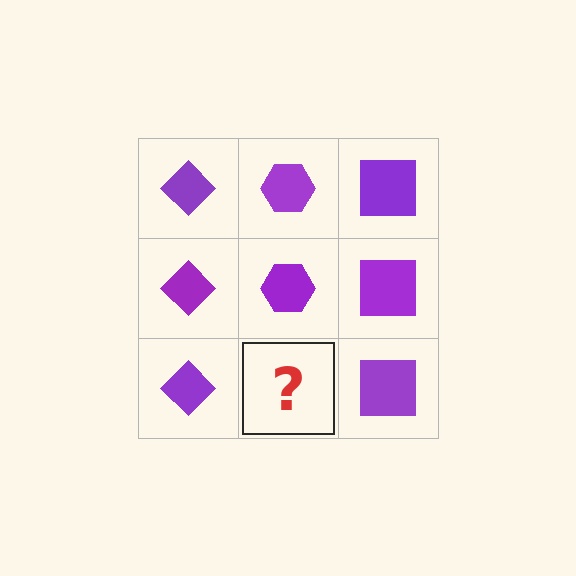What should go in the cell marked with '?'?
The missing cell should contain a purple hexagon.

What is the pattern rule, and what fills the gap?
The rule is that each column has a consistent shape. The gap should be filled with a purple hexagon.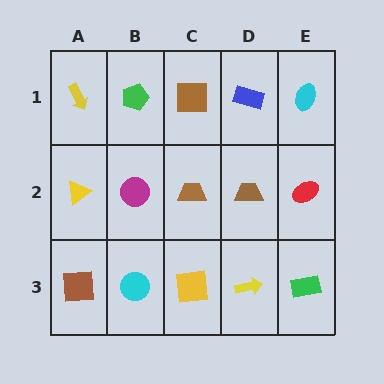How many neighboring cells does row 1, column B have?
3.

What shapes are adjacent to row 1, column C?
A brown trapezoid (row 2, column C), a green pentagon (row 1, column B), a blue rectangle (row 1, column D).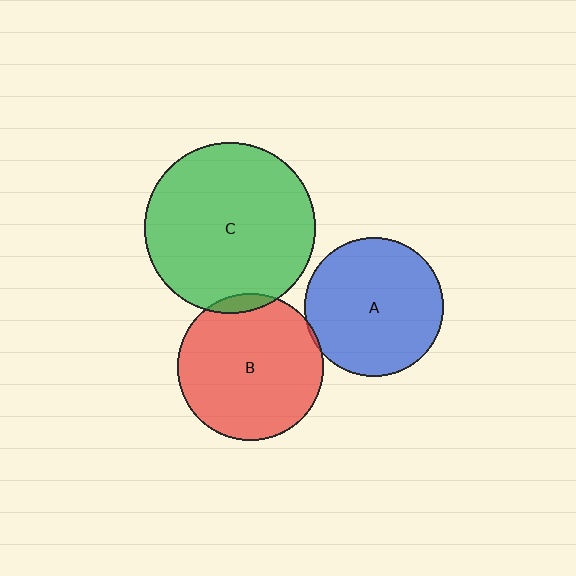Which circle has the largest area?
Circle C (green).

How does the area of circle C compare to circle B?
Approximately 1.4 times.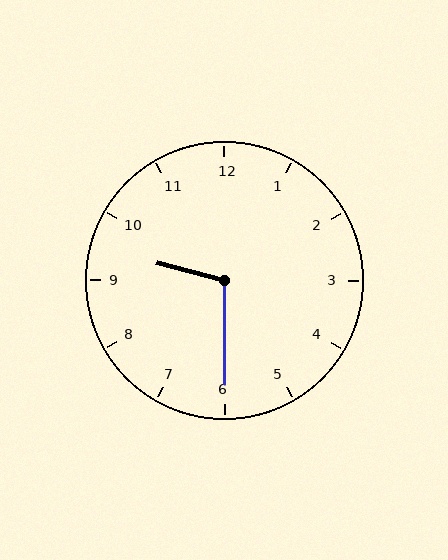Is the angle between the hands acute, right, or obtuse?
It is obtuse.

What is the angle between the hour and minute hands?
Approximately 105 degrees.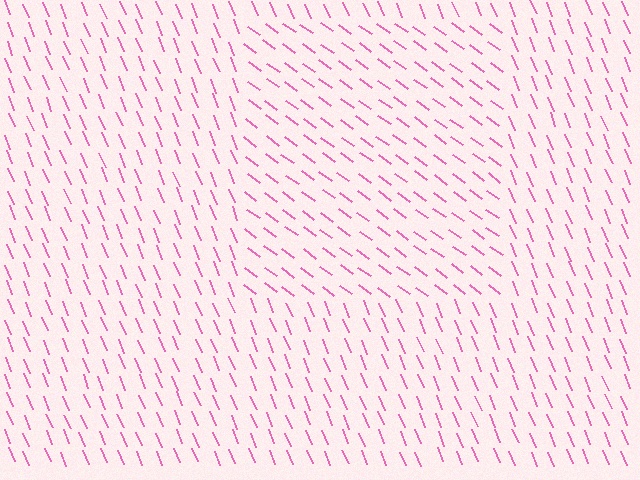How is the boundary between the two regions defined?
The boundary is defined purely by a change in line orientation (approximately 32 degrees difference). All lines are the same color and thickness.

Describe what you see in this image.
The image is filled with small pink line segments. A rectangle region in the image has lines oriented differently from the surrounding lines, creating a visible texture boundary.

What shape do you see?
I see a rectangle.